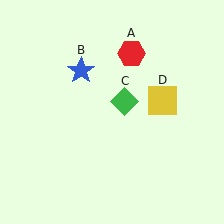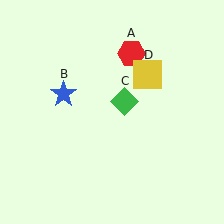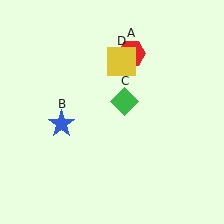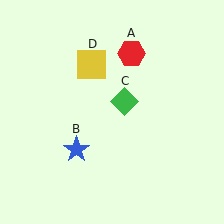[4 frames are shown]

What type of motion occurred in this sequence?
The blue star (object B), yellow square (object D) rotated counterclockwise around the center of the scene.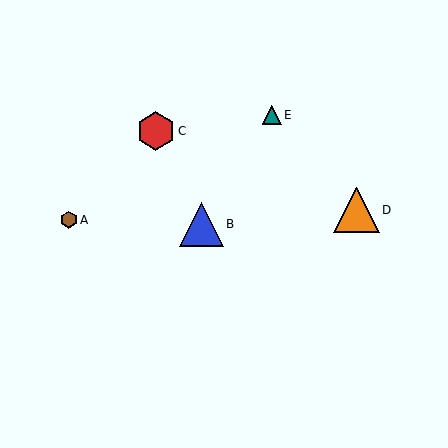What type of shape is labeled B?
Shape B is a blue triangle.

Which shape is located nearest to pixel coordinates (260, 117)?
The teal triangle (labeled E) at (272, 115) is nearest to that location.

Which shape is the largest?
The orange triangle (labeled D) is the largest.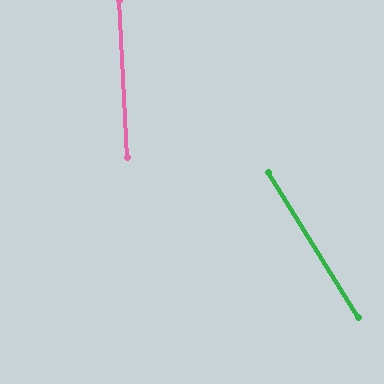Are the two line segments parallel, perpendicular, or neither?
Neither parallel nor perpendicular — they differ by about 29°.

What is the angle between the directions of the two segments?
Approximately 29 degrees.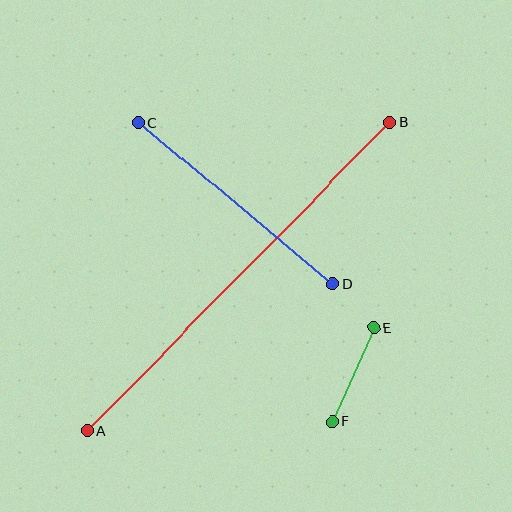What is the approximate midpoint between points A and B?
The midpoint is at approximately (239, 277) pixels.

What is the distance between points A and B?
The distance is approximately 432 pixels.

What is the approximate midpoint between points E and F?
The midpoint is at approximately (353, 375) pixels.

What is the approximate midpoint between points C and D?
The midpoint is at approximately (236, 203) pixels.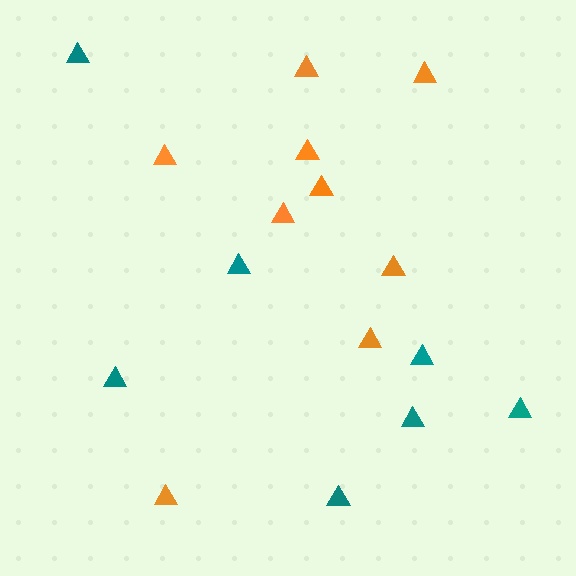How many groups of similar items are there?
There are 2 groups: one group of orange triangles (9) and one group of teal triangles (7).